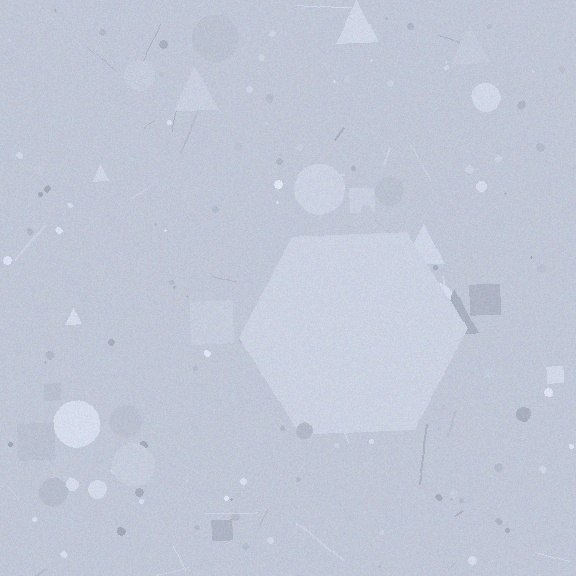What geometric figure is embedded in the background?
A hexagon is embedded in the background.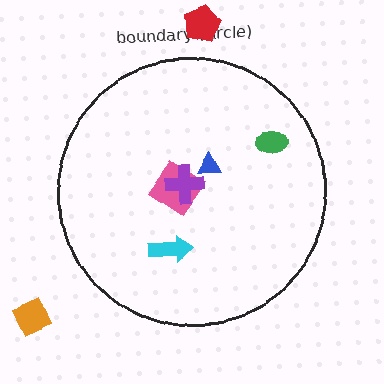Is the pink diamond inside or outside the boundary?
Inside.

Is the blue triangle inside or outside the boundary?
Inside.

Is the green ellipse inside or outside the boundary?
Inside.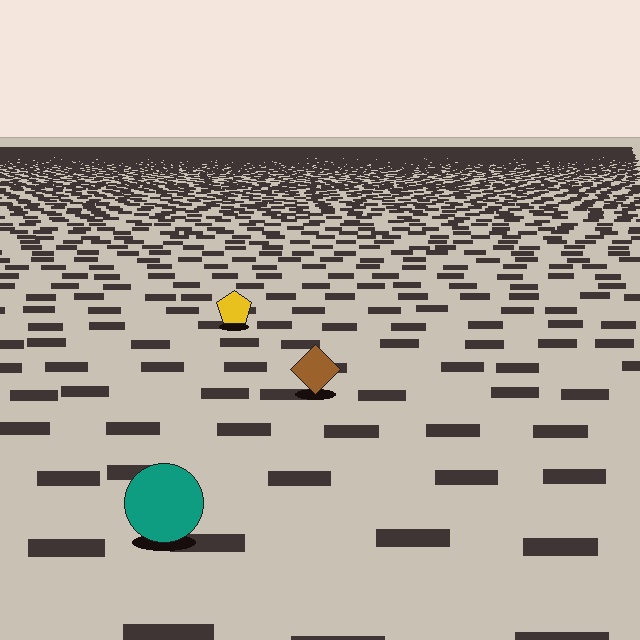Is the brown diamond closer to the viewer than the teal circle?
No. The teal circle is closer — you can tell from the texture gradient: the ground texture is coarser near it.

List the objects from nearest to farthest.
From nearest to farthest: the teal circle, the brown diamond, the yellow pentagon.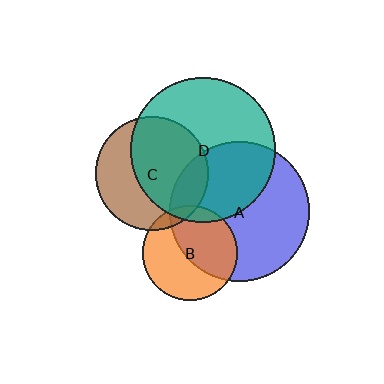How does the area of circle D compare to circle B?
Approximately 2.3 times.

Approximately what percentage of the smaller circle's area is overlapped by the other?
Approximately 50%.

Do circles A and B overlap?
Yes.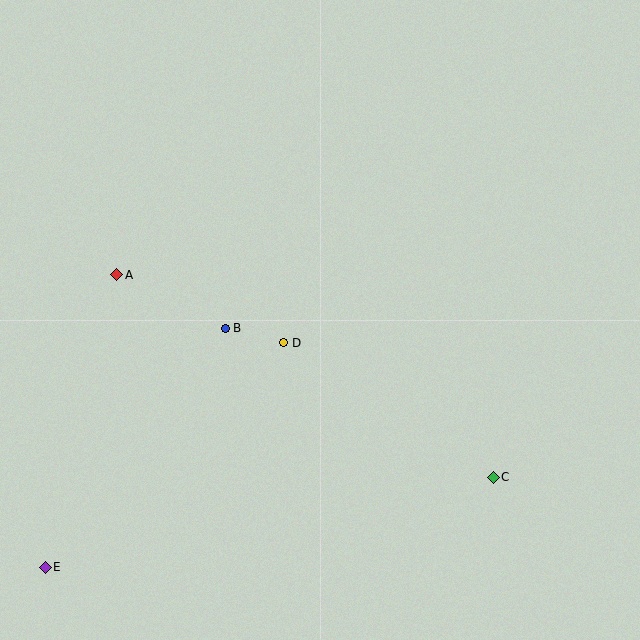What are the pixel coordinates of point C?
Point C is at (493, 477).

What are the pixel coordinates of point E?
Point E is at (45, 567).